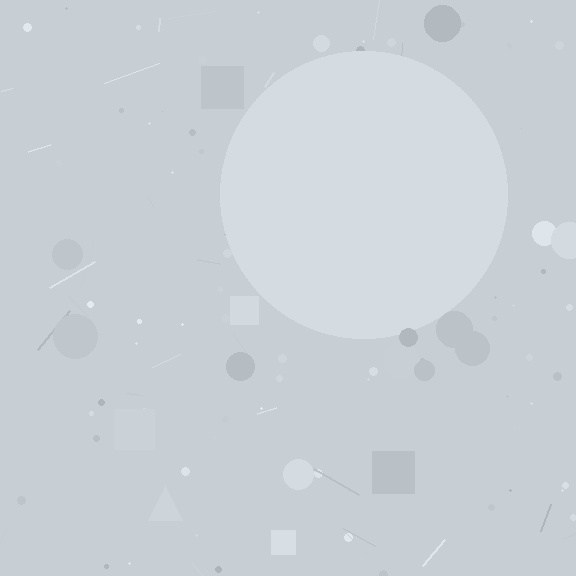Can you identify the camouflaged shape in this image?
The camouflaged shape is a circle.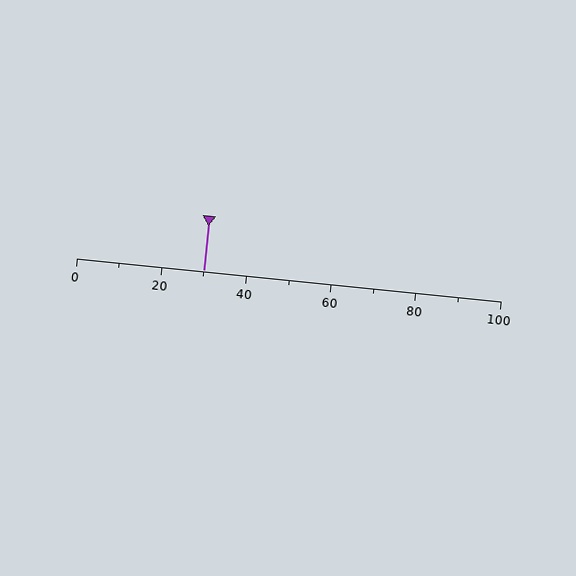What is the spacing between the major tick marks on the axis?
The major ticks are spaced 20 apart.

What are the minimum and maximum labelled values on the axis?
The axis runs from 0 to 100.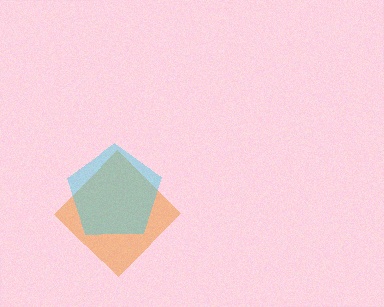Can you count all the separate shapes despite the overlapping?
Yes, there are 2 separate shapes.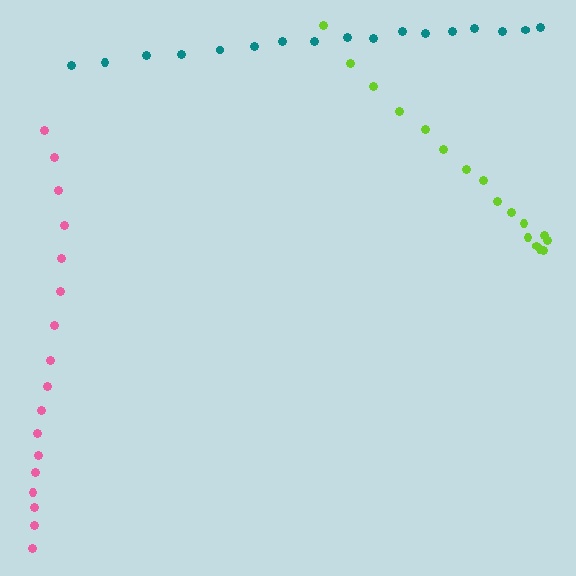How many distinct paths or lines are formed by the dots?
There are 3 distinct paths.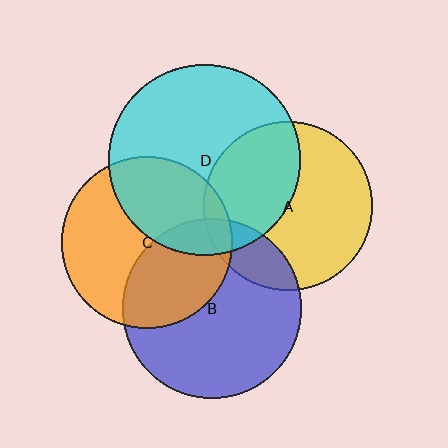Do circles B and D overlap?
Yes.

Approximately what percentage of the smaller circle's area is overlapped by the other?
Approximately 10%.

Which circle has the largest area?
Circle D (cyan).